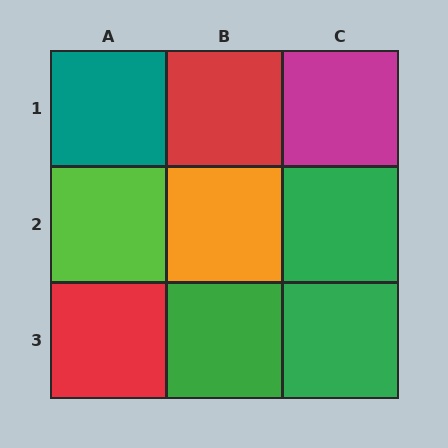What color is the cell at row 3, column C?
Green.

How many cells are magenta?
1 cell is magenta.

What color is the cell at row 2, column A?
Lime.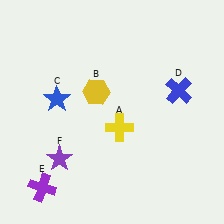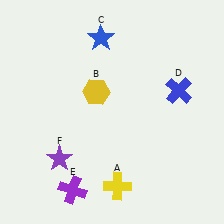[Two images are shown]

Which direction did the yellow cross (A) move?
The yellow cross (A) moved down.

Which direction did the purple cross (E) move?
The purple cross (E) moved right.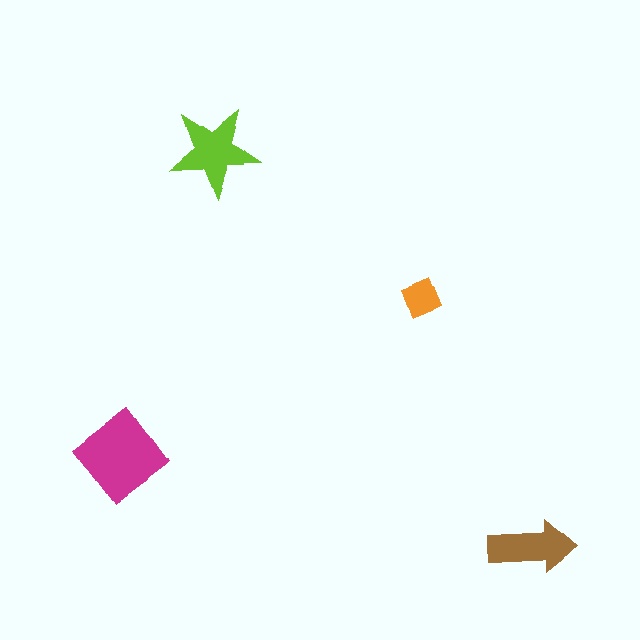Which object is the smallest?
The orange square.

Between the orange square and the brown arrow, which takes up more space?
The brown arrow.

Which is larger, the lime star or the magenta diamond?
The magenta diamond.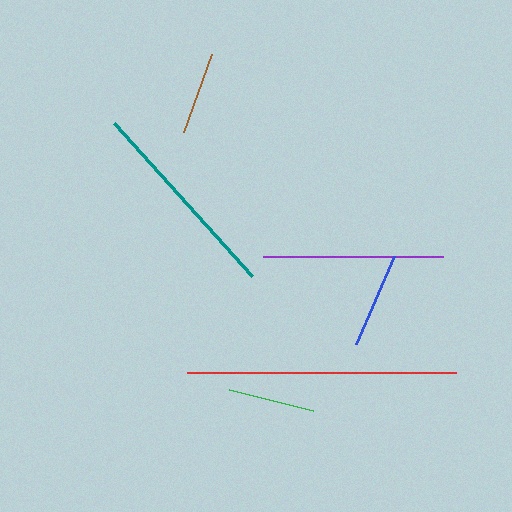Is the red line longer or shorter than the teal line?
The red line is longer than the teal line.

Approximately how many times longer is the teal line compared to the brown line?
The teal line is approximately 2.5 times the length of the brown line.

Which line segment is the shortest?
The brown line is the shortest at approximately 83 pixels.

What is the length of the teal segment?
The teal segment is approximately 206 pixels long.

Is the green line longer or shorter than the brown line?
The green line is longer than the brown line.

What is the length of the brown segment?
The brown segment is approximately 83 pixels long.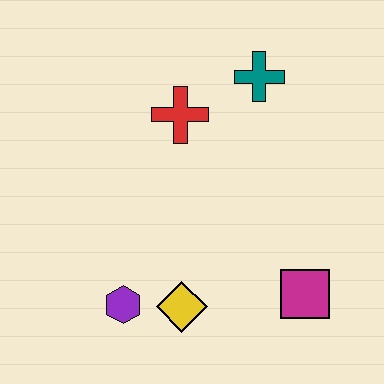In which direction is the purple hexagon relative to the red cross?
The purple hexagon is below the red cross.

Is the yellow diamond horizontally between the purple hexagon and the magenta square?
Yes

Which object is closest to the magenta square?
The yellow diamond is closest to the magenta square.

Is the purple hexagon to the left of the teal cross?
Yes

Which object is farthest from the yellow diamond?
The teal cross is farthest from the yellow diamond.